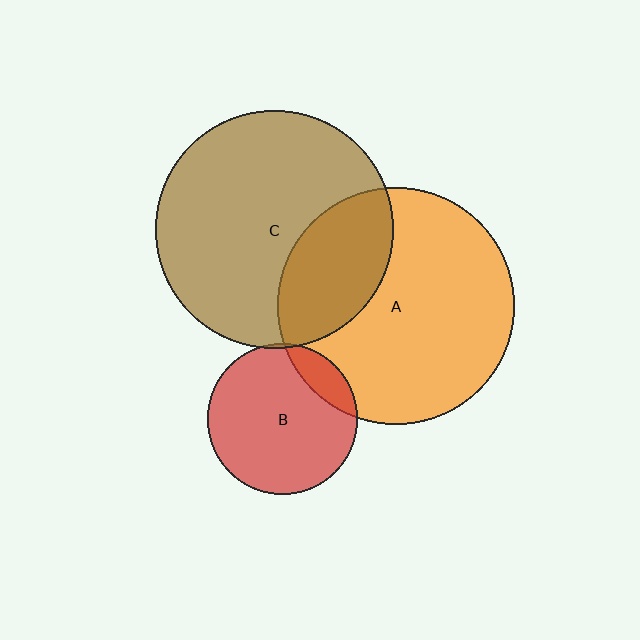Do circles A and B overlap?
Yes.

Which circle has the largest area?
Circle C (brown).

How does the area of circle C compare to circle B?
Approximately 2.5 times.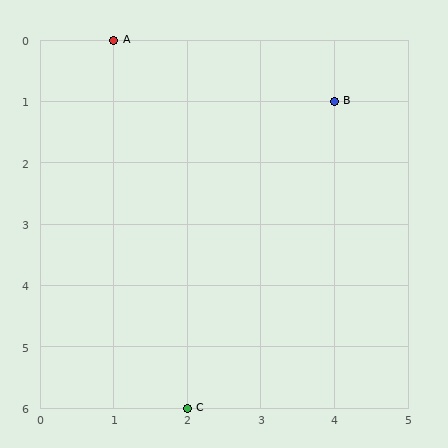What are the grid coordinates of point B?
Point B is at grid coordinates (4, 1).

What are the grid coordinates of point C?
Point C is at grid coordinates (2, 6).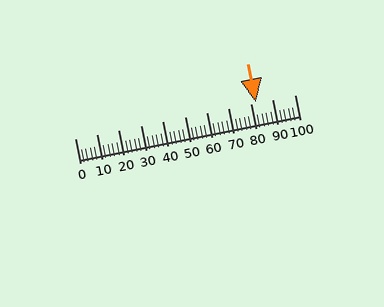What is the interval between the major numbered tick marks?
The major tick marks are spaced 10 units apart.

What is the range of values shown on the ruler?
The ruler shows values from 0 to 100.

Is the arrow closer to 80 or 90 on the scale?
The arrow is closer to 80.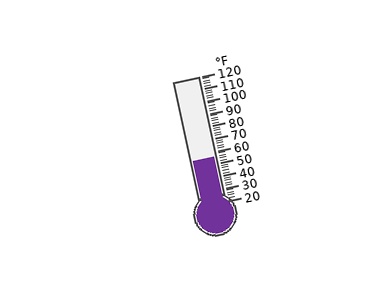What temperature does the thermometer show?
The thermometer shows approximately 56°F.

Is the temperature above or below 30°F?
The temperature is above 30°F.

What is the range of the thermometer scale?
The thermometer scale ranges from 20°F to 120°F.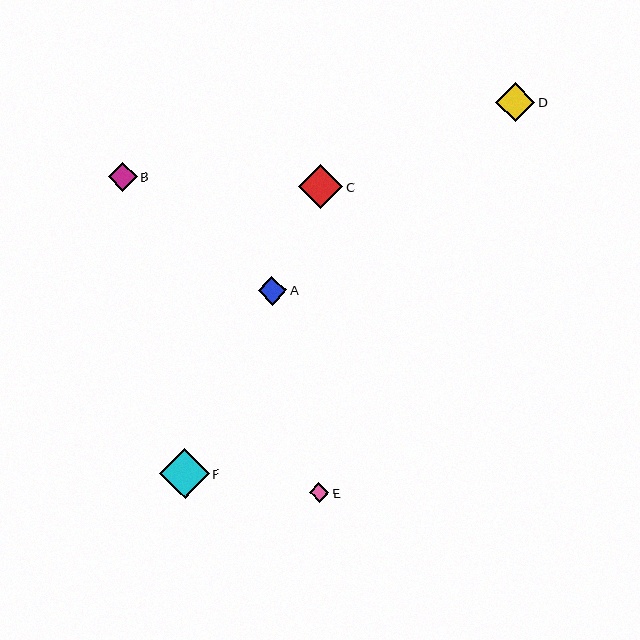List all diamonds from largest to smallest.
From largest to smallest: F, C, D, B, A, E.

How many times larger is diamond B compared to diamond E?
Diamond B is approximately 1.5 times the size of diamond E.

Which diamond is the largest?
Diamond F is the largest with a size of approximately 50 pixels.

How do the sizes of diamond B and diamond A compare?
Diamond B and diamond A are approximately the same size.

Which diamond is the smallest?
Diamond E is the smallest with a size of approximately 19 pixels.